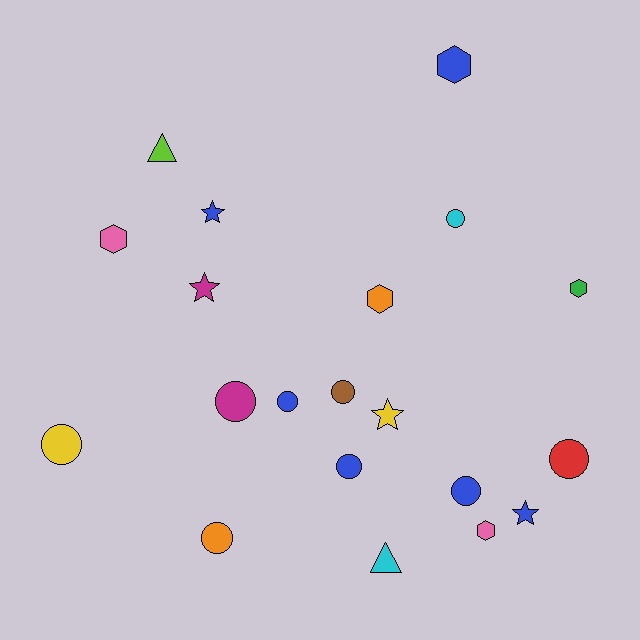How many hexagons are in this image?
There are 5 hexagons.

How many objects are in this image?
There are 20 objects.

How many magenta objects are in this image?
There are 2 magenta objects.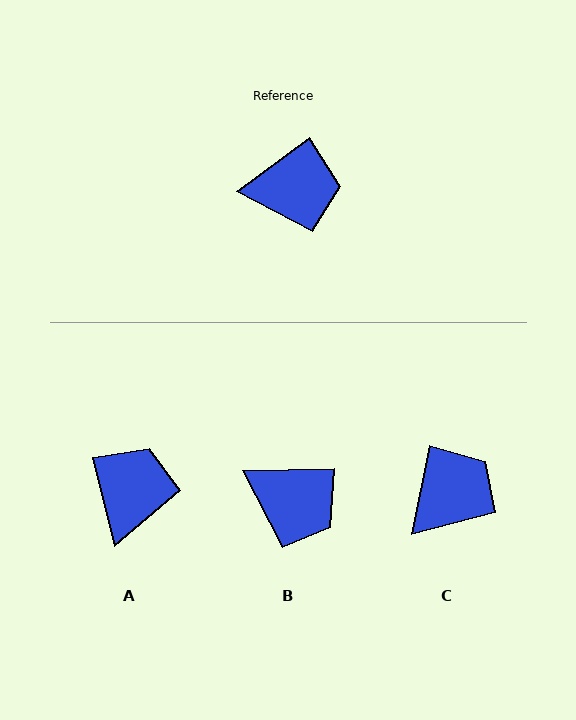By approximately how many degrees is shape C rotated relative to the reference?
Approximately 42 degrees counter-clockwise.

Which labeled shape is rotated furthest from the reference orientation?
A, about 68 degrees away.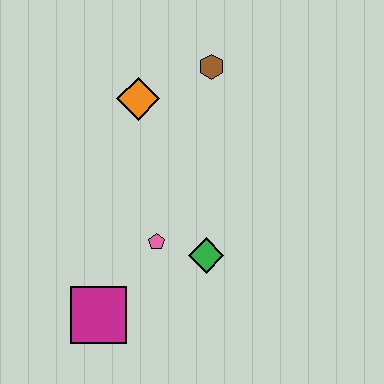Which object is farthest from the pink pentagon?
The brown hexagon is farthest from the pink pentagon.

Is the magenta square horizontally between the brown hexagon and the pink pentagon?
No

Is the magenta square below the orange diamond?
Yes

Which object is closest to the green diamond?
The pink pentagon is closest to the green diamond.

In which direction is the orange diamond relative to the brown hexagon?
The orange diamond is to the left of the brown hexagon.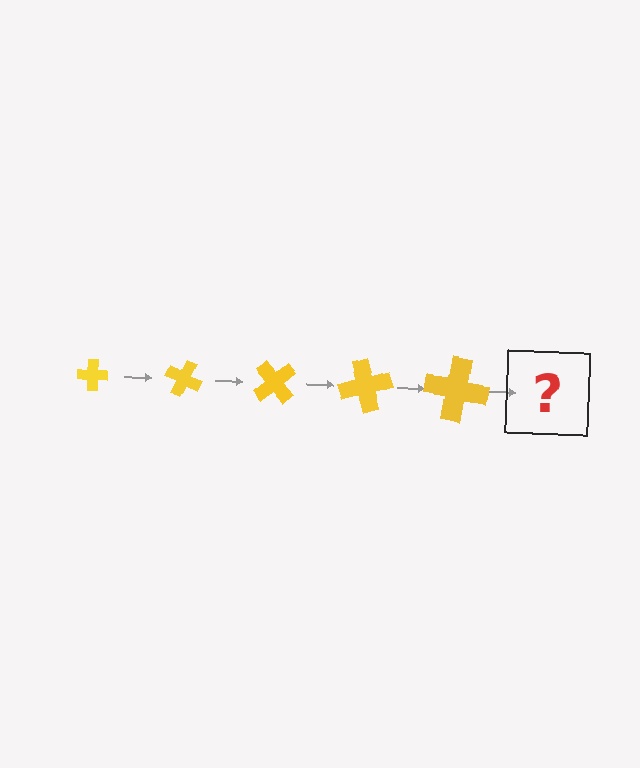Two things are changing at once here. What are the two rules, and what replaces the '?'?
The two rules are that the cross grows larger each step and it rotates 25 degrees each step. The '?' should be a cross, larger than the previous one and rotated 125 degrees from the start.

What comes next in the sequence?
The next element should be a cross, larger than the previous one and rotated 125 degrees from the start.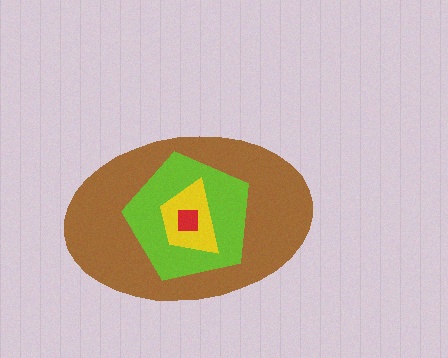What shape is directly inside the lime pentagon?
The yellow trapezoid.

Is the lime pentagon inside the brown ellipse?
Yes.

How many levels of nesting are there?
4.